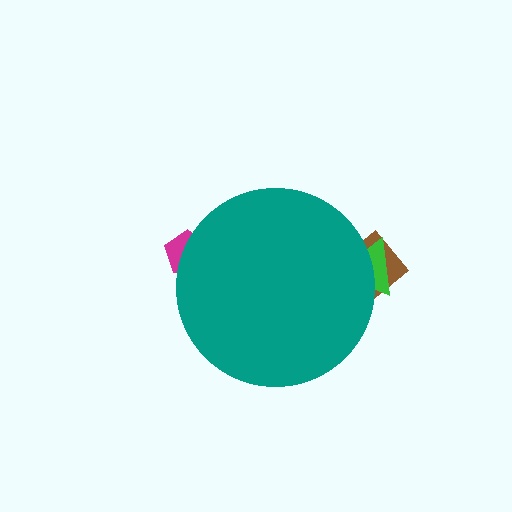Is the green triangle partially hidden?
Yes, the green triangle is partially hidden behind the teal circle.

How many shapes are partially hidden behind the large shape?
3 shapes are partially hidden.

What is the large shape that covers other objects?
A teal circle.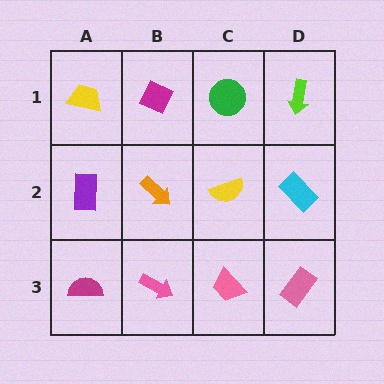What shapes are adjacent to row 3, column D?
A cyan rectangle (row 2, column D), a pink trapezoid (row 3, column C).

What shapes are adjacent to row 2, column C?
A green circle (row 1, column C), a pink trapezoid (row 3, column C), an orange arrow (row 2, column B), a cyan rectangle (row 2, column D).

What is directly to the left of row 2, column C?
An orange arrow.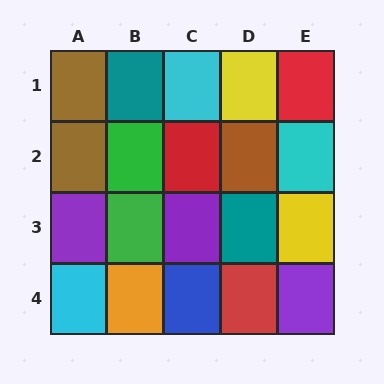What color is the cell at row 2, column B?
Green.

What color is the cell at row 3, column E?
Yellow.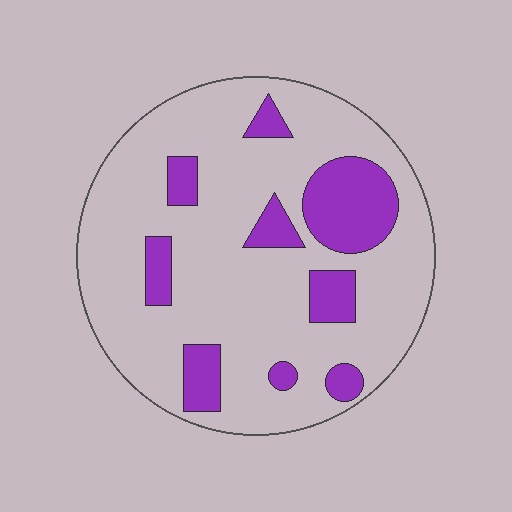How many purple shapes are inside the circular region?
9.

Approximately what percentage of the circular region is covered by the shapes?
Approximately 20%.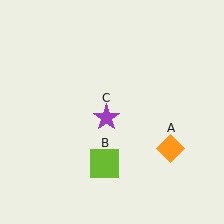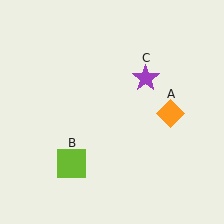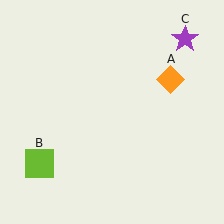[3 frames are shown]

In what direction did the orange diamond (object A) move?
The orange diamond (object A) moved up.